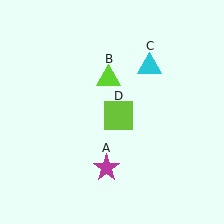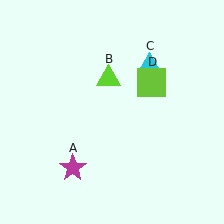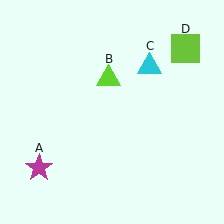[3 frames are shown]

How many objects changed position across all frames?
2 objects changed position: magenta star (object A), lime square (object D).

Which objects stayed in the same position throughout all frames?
Lime triangle (object B) and cyan triangle (object C) remained stationary.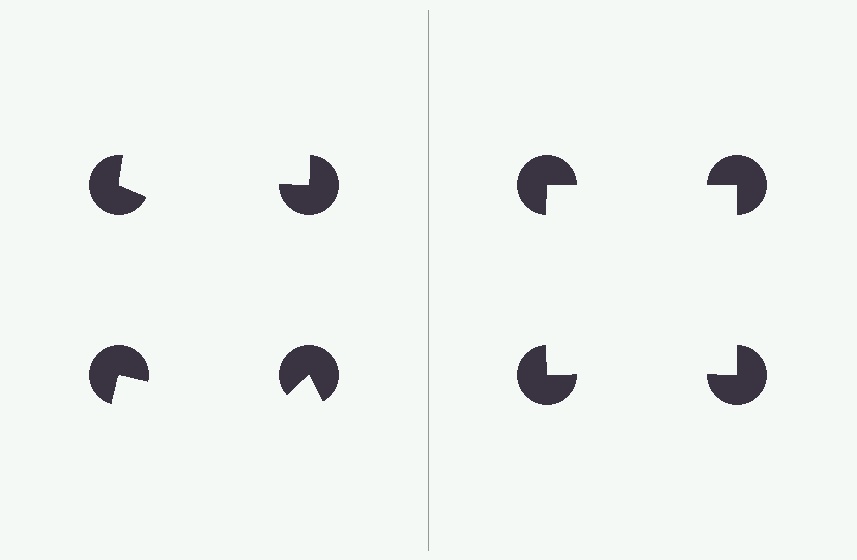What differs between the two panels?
The pac-man discs are positioned identically on both sides; only the wedge orientations differ. On the right they align to a square; on the left they are misaligned.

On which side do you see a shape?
An illusory square appears on the right side. On the left side the wedge cuts are rotated, so no coherent shape forms.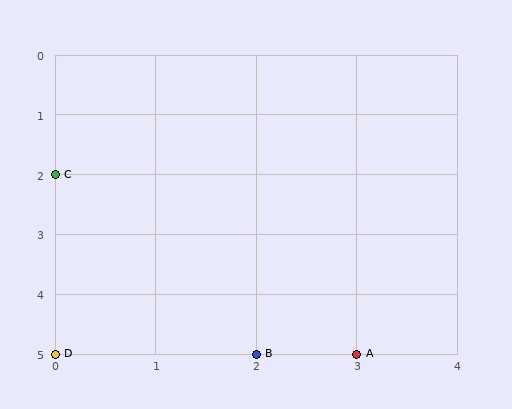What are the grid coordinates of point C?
Point C is at grid coordinates (0, 2).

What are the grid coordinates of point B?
Point B is at grid coordinates (2, 5).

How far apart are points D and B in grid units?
Points D and B are 2 columns apart.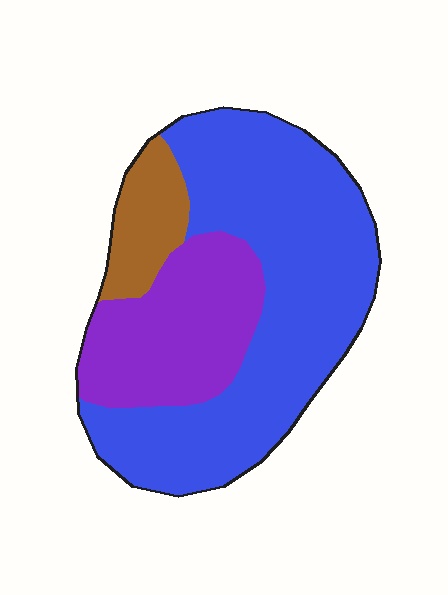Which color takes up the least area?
Brown, at roughly 10%.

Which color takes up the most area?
Blue, at roughly 60%.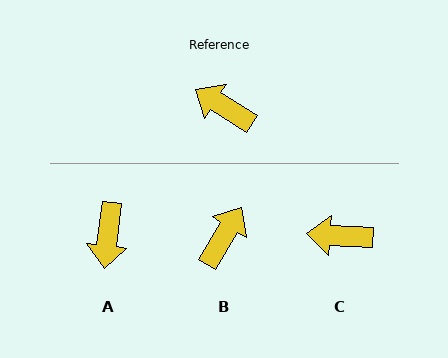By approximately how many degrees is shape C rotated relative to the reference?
Approximately 28 degrees counter-clockwise.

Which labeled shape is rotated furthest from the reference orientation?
A, about 115 degrees away.